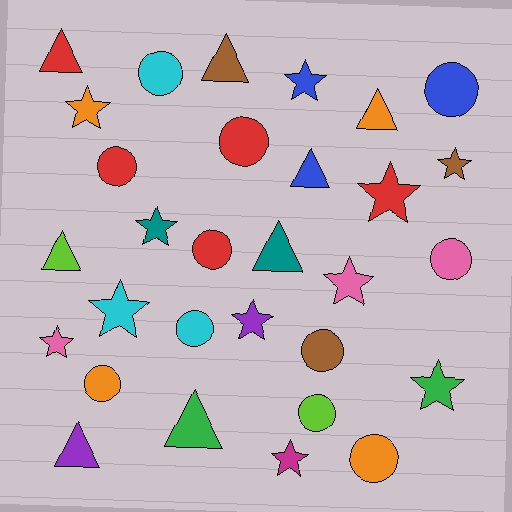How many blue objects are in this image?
There are 3 blue objects.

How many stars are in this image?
There are 11 stars.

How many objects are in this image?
There are 30 objects.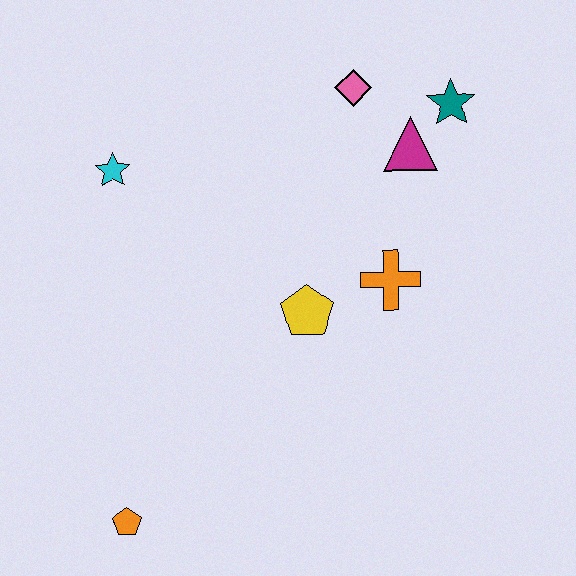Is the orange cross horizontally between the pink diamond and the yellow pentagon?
No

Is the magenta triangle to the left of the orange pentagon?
No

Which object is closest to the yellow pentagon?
The orange cross is closest to the yellow pentagon.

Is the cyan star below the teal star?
Yes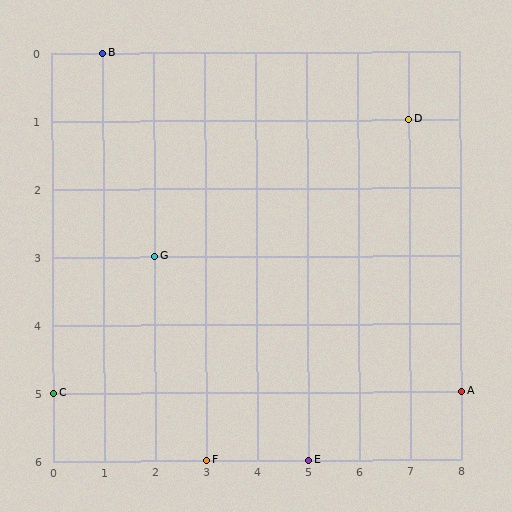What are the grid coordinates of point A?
Point A is at grid coordinates (8, 5).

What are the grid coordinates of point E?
Point E is at grid coordinates (5, 6).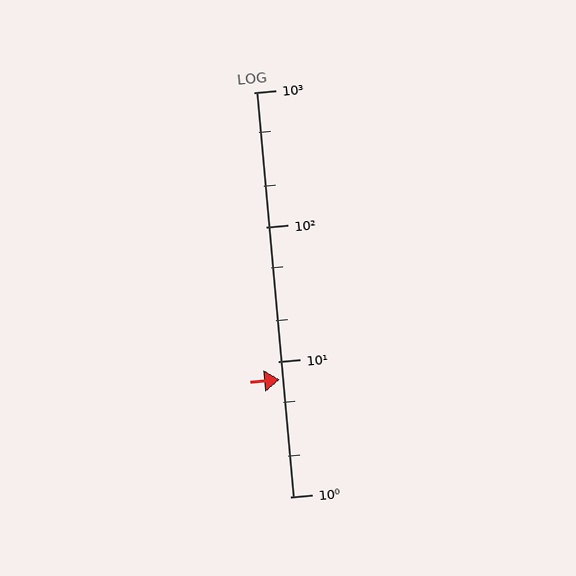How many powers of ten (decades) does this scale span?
The scale spans 3 decades, from 1 to 1000.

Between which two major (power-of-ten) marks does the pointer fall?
The pointer is between 1 and 10.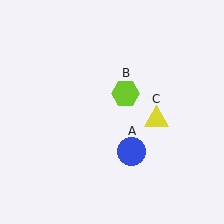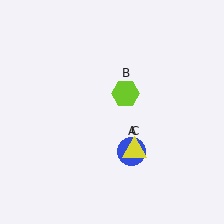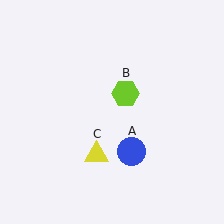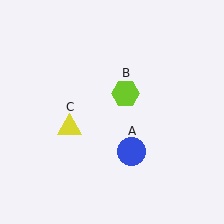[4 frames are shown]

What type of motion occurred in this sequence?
The yellow triangle (object C) rotated clockwise around the center of the scene.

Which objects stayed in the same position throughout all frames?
Blue circle (object A) and lime hexagon (object B) remained stationary.